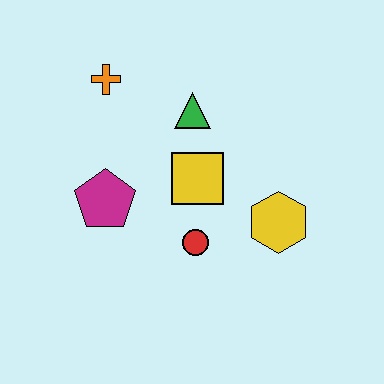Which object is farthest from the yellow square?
The orange cross is farthest from the yellow square.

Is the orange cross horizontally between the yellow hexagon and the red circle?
No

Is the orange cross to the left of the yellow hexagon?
Yes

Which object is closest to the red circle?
The yellow square is closest to the red circle.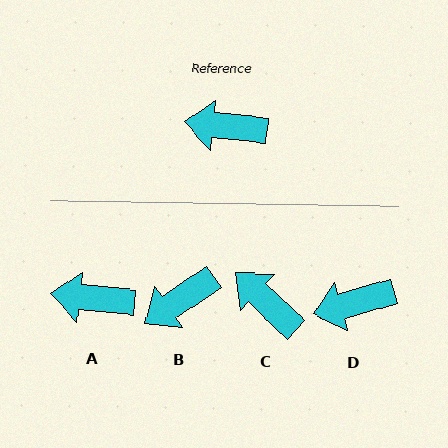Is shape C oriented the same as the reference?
No, it is off by about 37 degrees.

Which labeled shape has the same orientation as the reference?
A.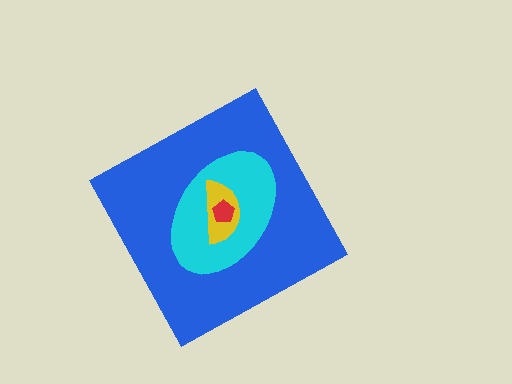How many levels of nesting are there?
4.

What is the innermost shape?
The red pentagon.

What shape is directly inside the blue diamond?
The cyan ellipse.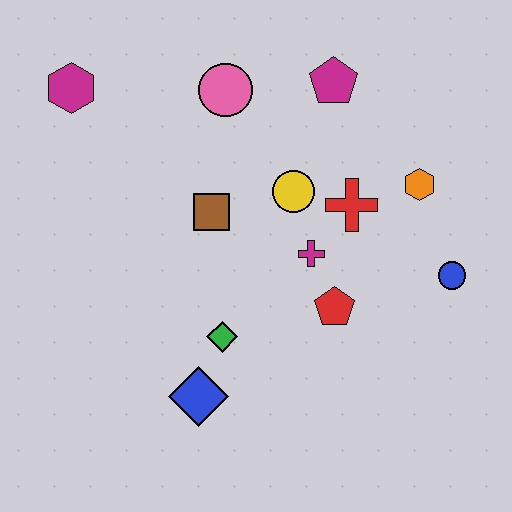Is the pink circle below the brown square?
No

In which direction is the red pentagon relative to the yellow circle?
The red pentagon is below the yellow circle.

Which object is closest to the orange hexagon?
The red cross is closest to the orange hexagon.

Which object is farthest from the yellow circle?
The magenta hexagon is farthest from the yellow circle.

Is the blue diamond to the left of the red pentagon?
Yes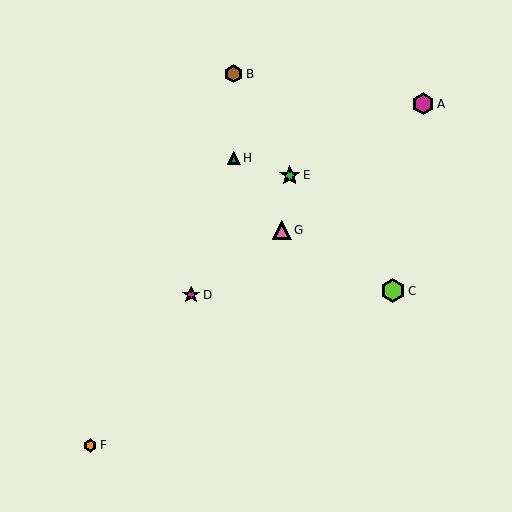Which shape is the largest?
The lime hexagon (labeled C) is the largest.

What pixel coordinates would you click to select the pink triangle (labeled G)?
Click at (282, 230) to select the pink triangle G.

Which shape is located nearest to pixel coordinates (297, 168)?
The green star (labeled E) at (290, 175) is nearest to that location.